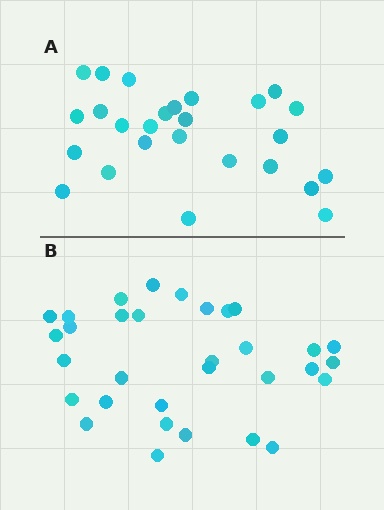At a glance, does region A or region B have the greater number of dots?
Region B (the bottom region) has more dots.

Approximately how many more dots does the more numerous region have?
Region B has about 6 more dots than region A.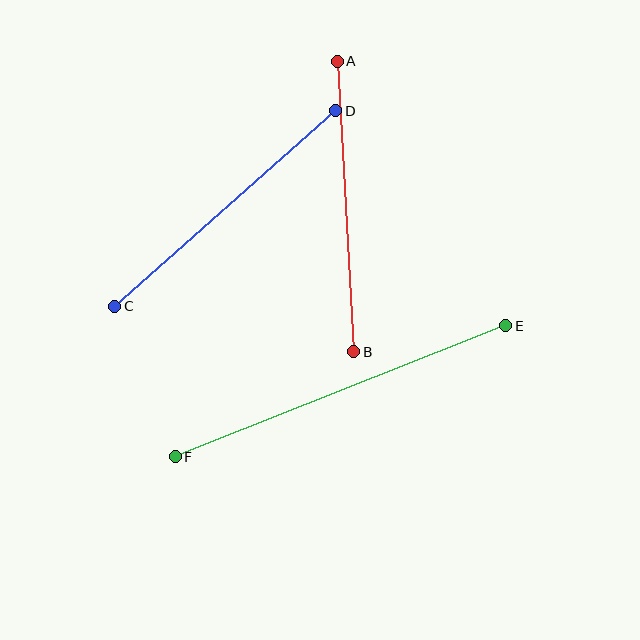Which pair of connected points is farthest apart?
Points E and F are farthest apart.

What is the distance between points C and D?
The distance is approximately 295 pixels.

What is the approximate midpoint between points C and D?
The midpoint is at approximately (225, 208) pixels.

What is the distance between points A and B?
The distance is approximately 291 pixels.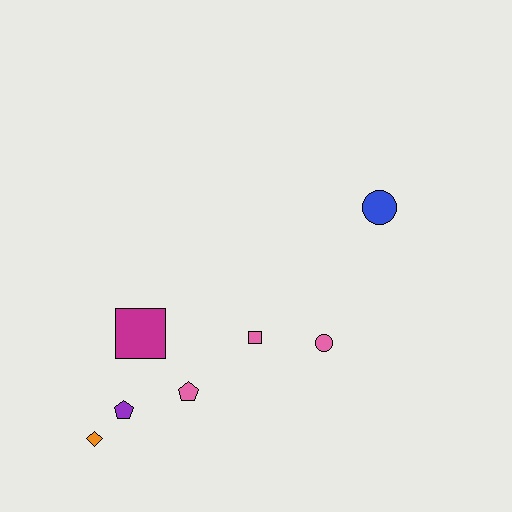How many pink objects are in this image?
There are 3 pink objects.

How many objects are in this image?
There are 7 objects.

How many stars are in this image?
There are no stars.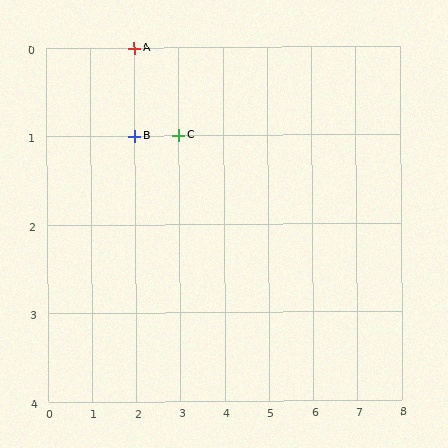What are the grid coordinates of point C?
Point C is at grid coordinates (3, 1).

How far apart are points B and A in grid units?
Points B and A are 1 row apart.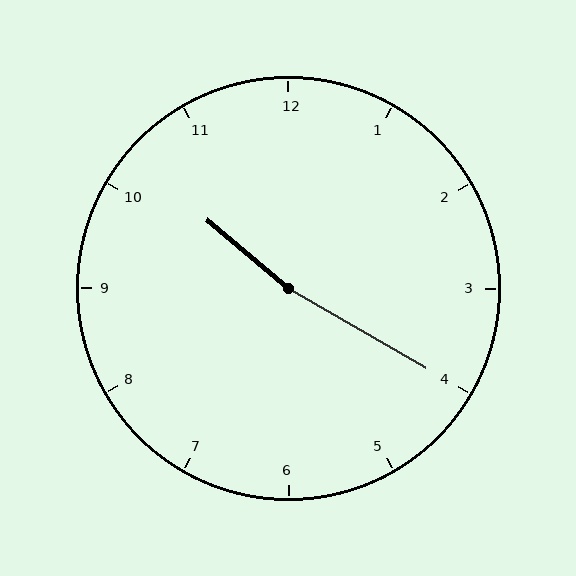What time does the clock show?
10:20.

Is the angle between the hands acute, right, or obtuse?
It is obtuse.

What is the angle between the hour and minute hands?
Approximately 170 degrees.